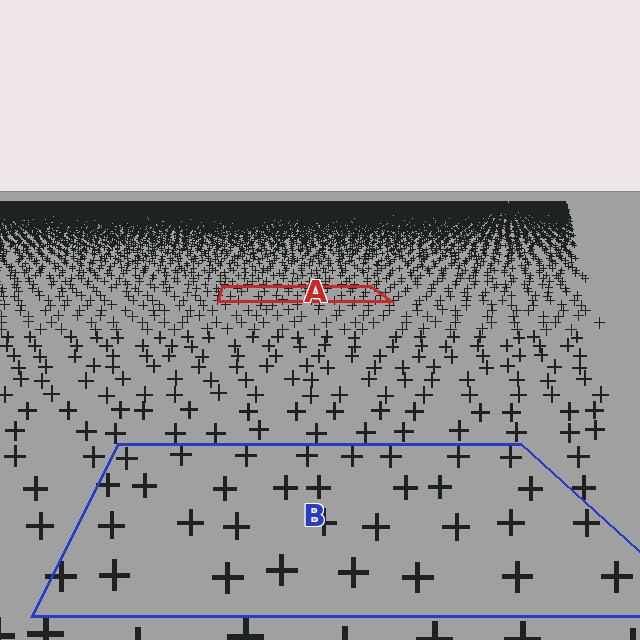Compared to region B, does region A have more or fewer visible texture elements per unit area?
Region A has more texture elements per unit area — they are packed more densely because it is farther away.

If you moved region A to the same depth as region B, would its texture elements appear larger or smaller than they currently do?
They would appear larger. At a closer depth, the same texture elements are projected at a bigger on-screen size.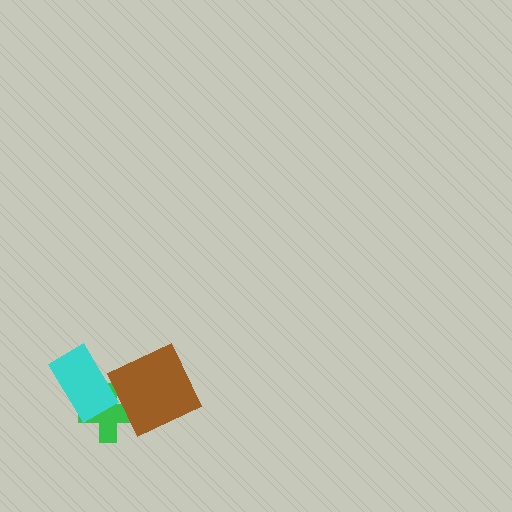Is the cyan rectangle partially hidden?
No, no other shape covers it.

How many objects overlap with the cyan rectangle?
2 objects overlap with the cyan rectangle.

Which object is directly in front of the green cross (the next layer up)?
The brown diamond is directly in front of the green cross.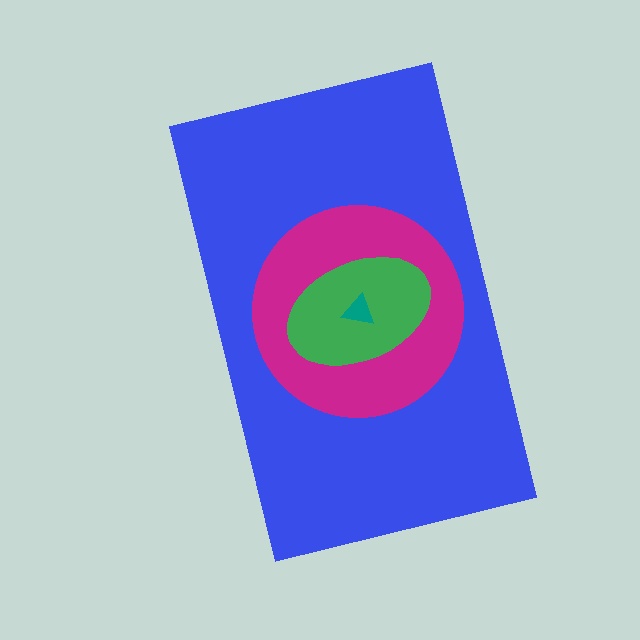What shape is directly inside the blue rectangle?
The magenta circle.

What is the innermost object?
The teal triangle.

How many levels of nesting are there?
4.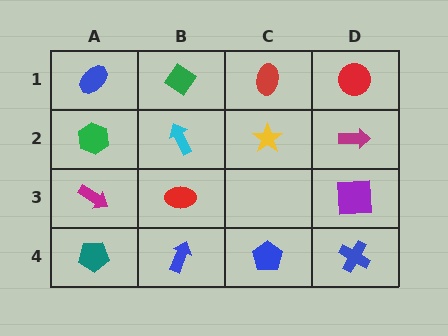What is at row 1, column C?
A red ellipse.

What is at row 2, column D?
A magenta arrow.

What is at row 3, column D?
A purple square.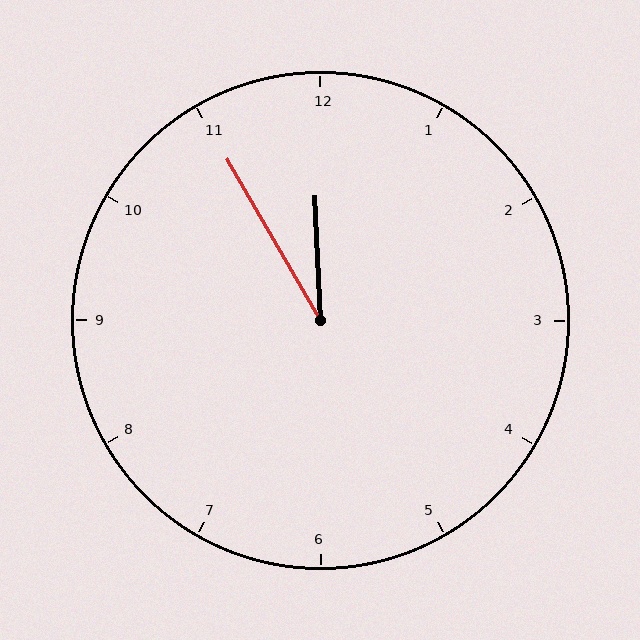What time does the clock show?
11:55.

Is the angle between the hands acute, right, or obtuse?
It is acute.